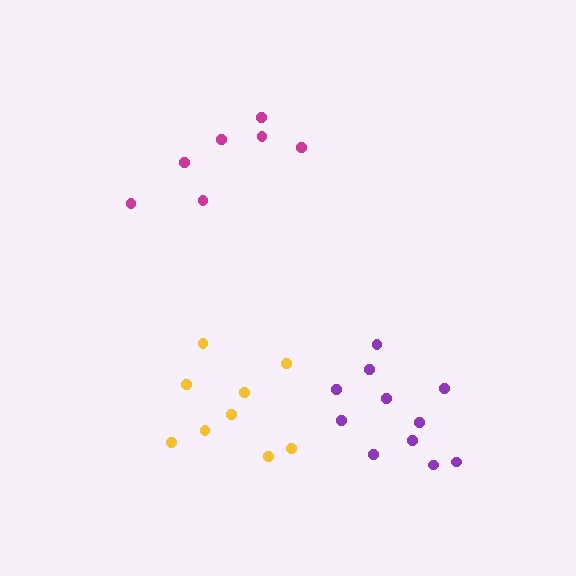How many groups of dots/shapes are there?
There are 3 groups.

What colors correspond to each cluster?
The clusters are colored: magenta, yellow, purple.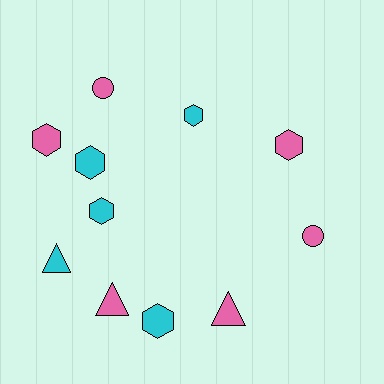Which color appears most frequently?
Pink, with 6 objects.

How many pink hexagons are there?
There are 2 pink hexagons.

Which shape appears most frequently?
Hexagon, with 6 objects.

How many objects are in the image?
There are 11 objects.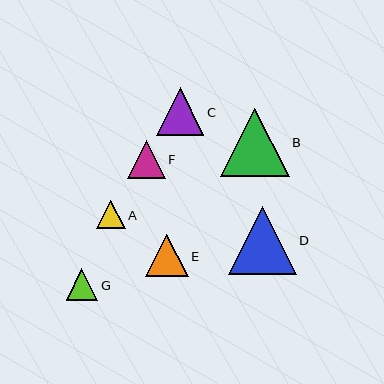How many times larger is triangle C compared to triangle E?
Triangle C is approximately 1.1 times the size of triangle E.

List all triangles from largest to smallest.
From largest to smallest: B, D, C, E, F, G, A.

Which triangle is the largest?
Triangle B is the largest with a size of approximately 68 pixels.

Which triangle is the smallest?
Triangle A is the smallest with a size of approximately 29 pixels.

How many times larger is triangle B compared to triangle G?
Triangle B is approximately 2.2 times the size of triangle G.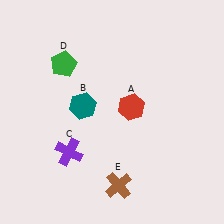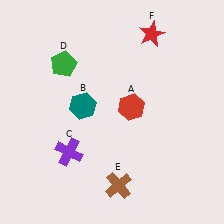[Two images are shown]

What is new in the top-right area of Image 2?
A red star (F) was added in the top-right area of Image 2.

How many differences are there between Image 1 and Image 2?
There is 1 difference between the two images.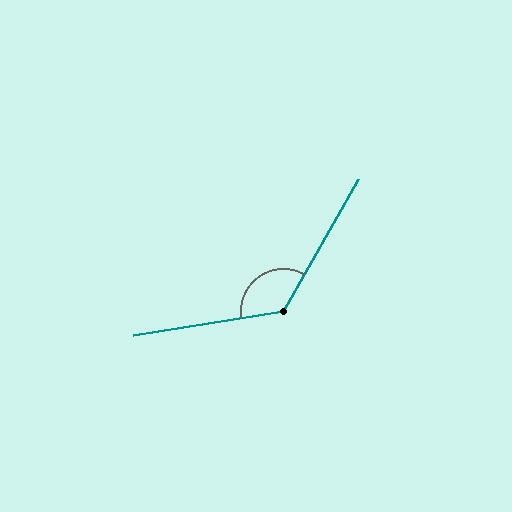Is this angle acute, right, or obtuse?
It is obtuse.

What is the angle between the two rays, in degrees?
Approximately 128 degrees.